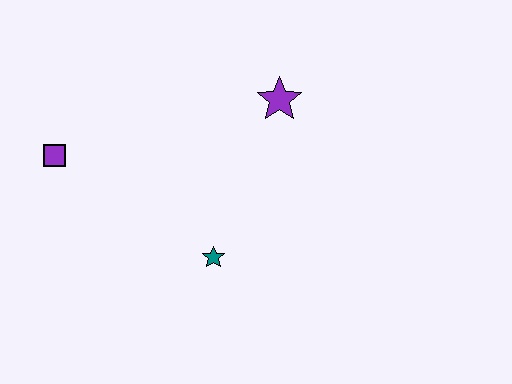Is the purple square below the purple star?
Yes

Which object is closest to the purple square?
The teal star is closest to the purple square.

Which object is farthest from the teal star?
The purple square is farthest from the teal star.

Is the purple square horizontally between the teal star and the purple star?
No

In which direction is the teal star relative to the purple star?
The teal star is below the purple star.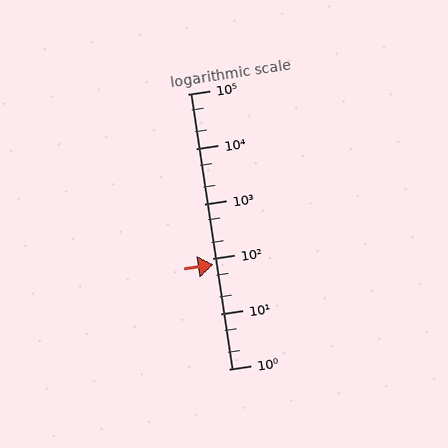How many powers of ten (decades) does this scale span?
The scale spans 5 decades, from 1 to 100000.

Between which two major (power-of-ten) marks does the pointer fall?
The pointer is between 10 and 100.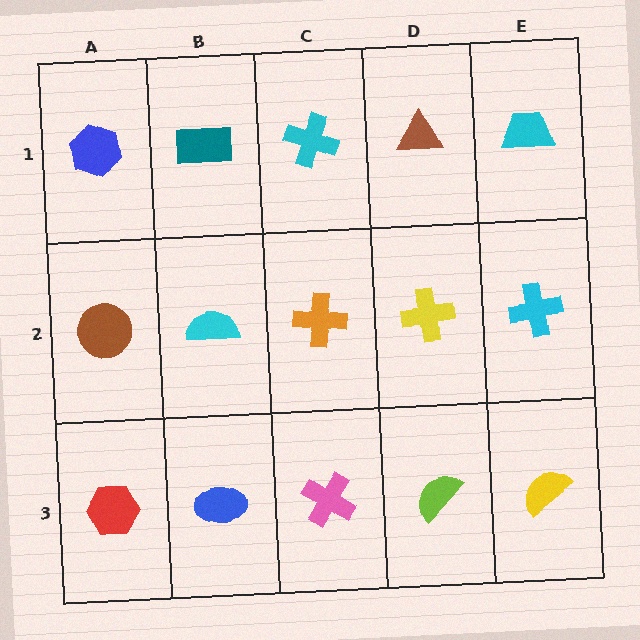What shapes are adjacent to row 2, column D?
A brown triangle (row 1, column D), a lime semicircle (row 3, column D), an orange cross (row 2, column C), a cyan cross (row 2, column E).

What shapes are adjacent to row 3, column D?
A yellow cross (row 2, column D), a pink cross (row 3, column C), a yellow semicircle (row 3, column E).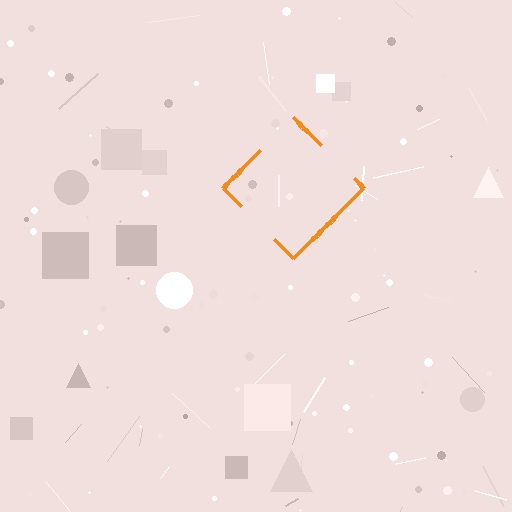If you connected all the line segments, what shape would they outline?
They would outline a diamond.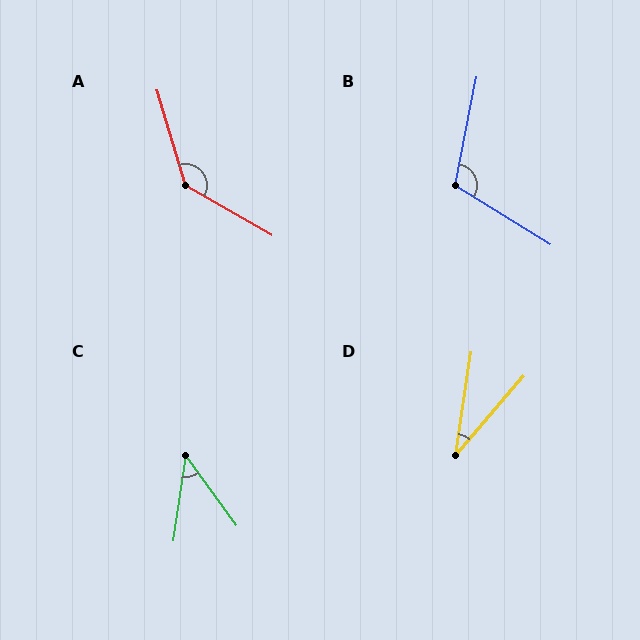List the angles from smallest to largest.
D (32°), C (44°), B (110°), A (136°).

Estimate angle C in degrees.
Approximately 44 degrees.